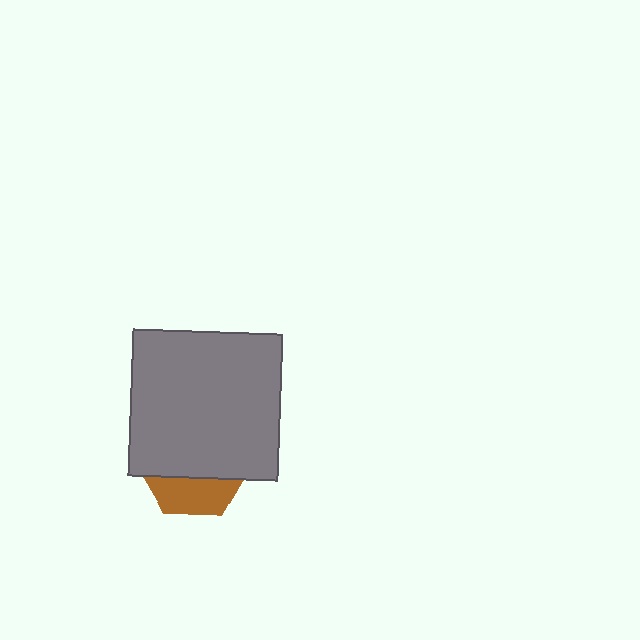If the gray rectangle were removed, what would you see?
You would see the complete brown hexagon.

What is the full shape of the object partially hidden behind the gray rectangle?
The partially hidden object is a brown hexagon.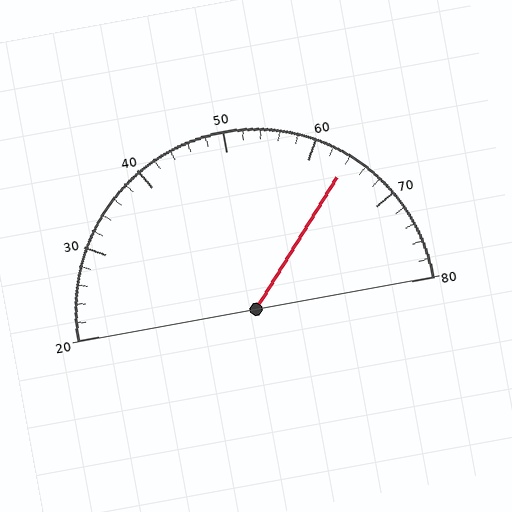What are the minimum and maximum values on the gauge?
The gauge ranges from 20 to 80.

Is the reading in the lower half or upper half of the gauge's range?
The reading is in the upper half of the range (20 to 80).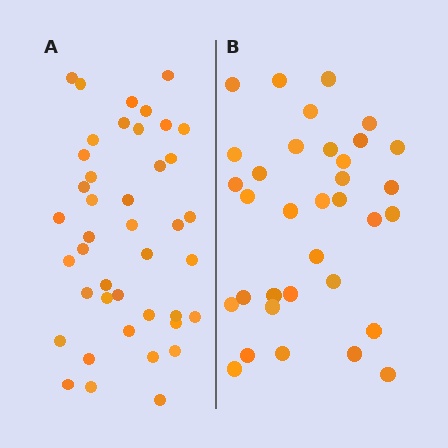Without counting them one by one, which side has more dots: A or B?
Region A (the left region) has more dots.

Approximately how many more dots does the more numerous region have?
Region A has roughly 8 or so more dots than region B.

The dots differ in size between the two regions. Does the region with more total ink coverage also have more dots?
No. Region B has more total ink coverage because its dots are larger, but region A actually contains more individual dots. Total area can be misleading — the number of items is what matters here.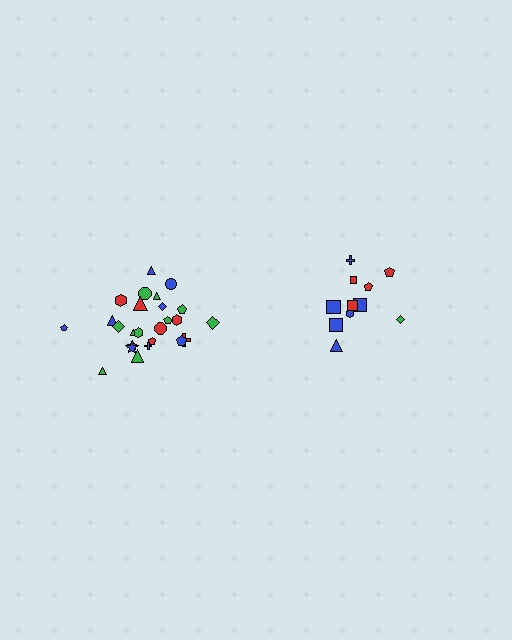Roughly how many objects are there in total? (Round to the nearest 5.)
Roughly 35 objects in total.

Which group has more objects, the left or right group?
The left group.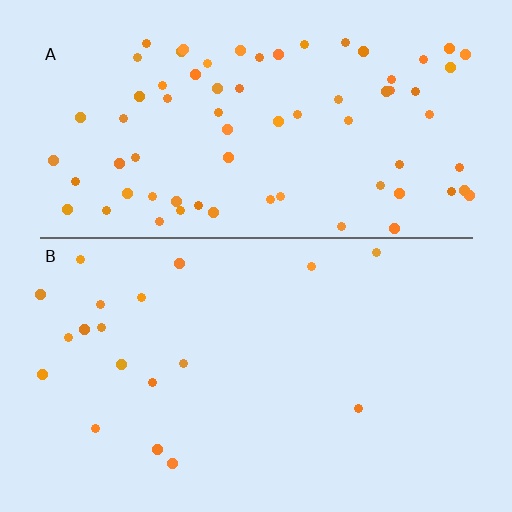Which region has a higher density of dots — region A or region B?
A (the top).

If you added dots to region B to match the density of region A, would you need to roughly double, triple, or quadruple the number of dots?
Approximately quadruple.